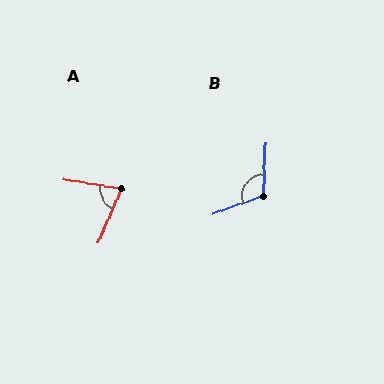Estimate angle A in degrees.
Approximately 76 degrees.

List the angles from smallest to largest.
A (76°), B (112°).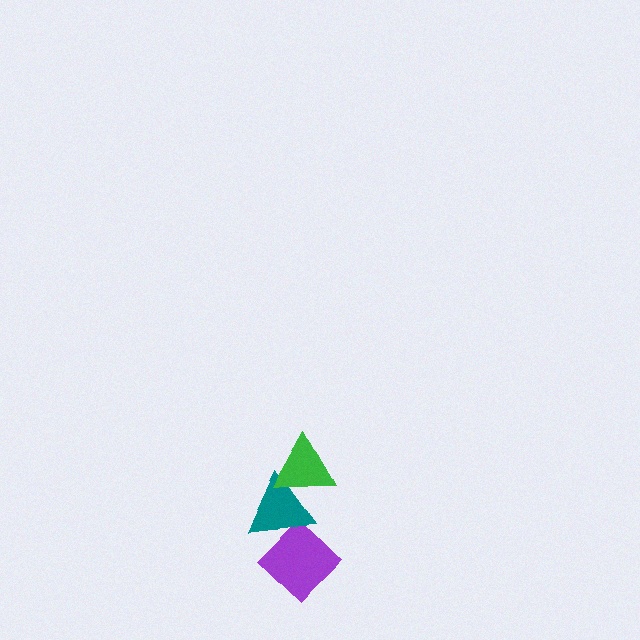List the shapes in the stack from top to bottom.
From top to bottom: the green triangle, the teal triangle, the purple diamond.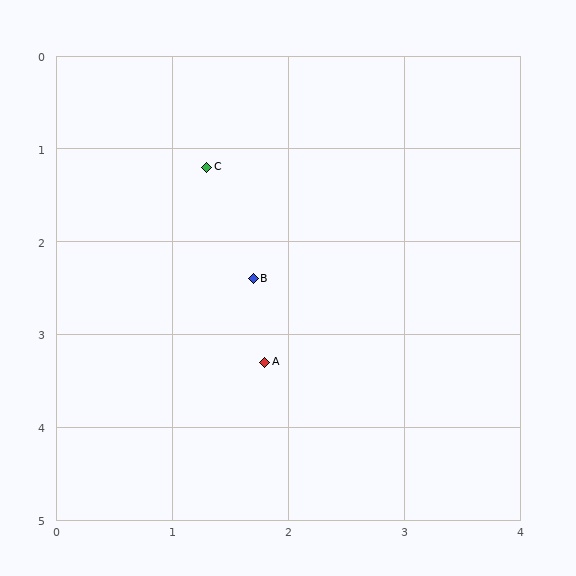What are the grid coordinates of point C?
Point C is at approximately (1.3, 1.2).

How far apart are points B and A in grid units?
Points B and A are about 0.9 grid units apart.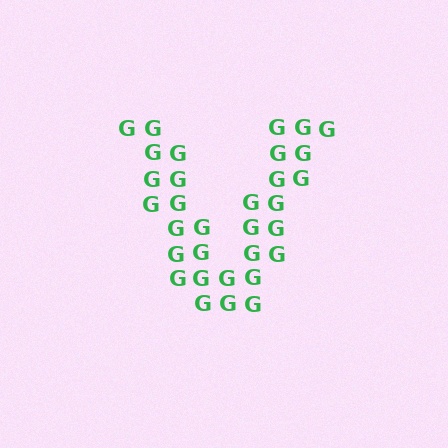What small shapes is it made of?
It is made of small letter G's.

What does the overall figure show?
The overall figure shows the letter V.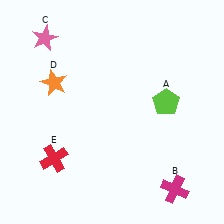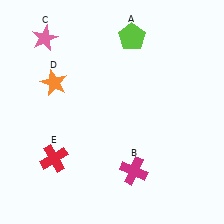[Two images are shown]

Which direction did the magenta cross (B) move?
The magenta cross (B) moved left.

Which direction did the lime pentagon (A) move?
The lime pentagon (A) moved up.